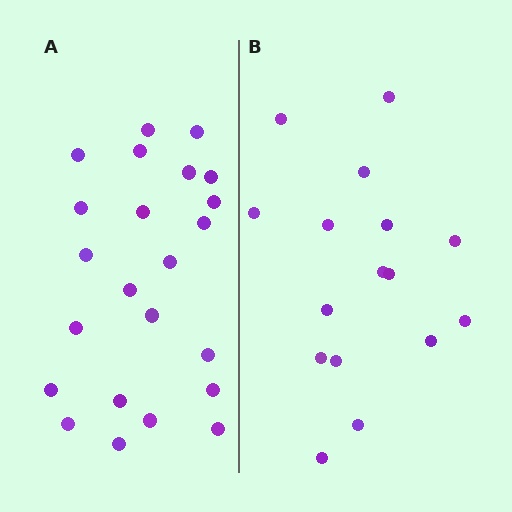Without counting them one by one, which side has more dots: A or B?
Region A (the left region) has more dots.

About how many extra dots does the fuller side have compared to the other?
Region A has roughly 8 or so more dots than region B.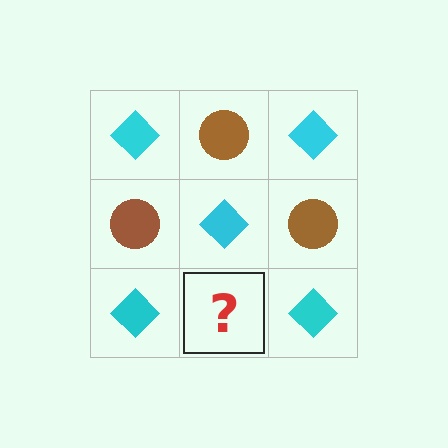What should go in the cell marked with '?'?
The missing cell should contain a brown circle.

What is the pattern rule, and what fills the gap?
The rule is that it alternates cyan diamond and brown circle in a checkerboard pattern. The gap should be filled with a brown circle.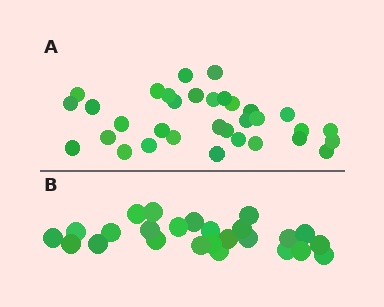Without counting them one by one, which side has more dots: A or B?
Region A (the top region) has more dots.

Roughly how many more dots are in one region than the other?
Region A has roughly 8 or so more dots than region B.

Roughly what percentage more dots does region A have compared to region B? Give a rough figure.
About 30% more.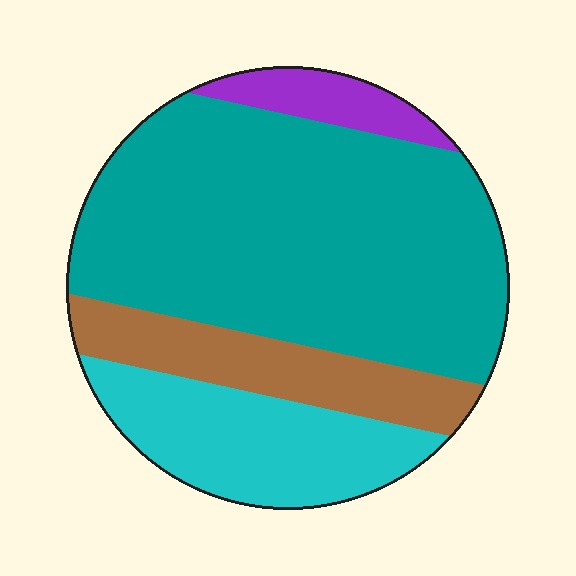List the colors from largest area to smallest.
From largest to smallest: teal, cyan, brown, purple.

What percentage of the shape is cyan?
Cyan takes up between a sixth and a third of the shape.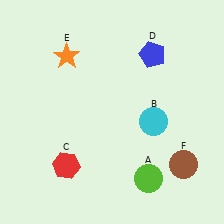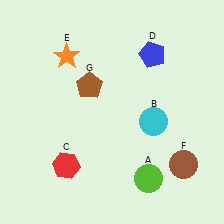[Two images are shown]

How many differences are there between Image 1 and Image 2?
There is 1 difference between the two images.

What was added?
A brown pentagon (G) was added in Image 2.